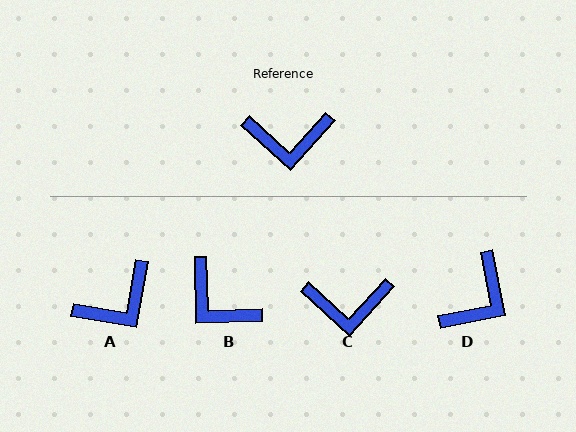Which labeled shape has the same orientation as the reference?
C.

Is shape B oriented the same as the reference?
No, it is off by about 46 degrees.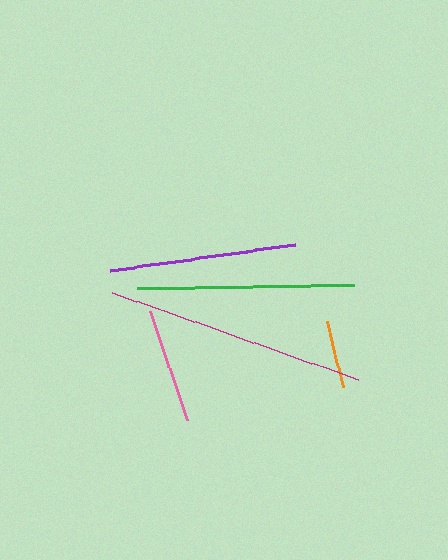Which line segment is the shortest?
The orange line is the shortest at approximately 68 pixels.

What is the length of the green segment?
The green segment is approximately 218 pixels long.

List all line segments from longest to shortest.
From longest to shortest: magenta, green, purple, pink, orange.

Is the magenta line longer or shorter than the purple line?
The magenta line is longer than the purple line.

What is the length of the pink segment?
The pink segment is approximately 115 pixels long.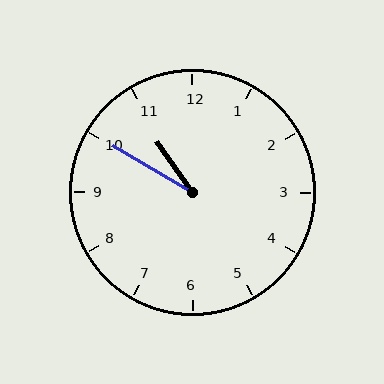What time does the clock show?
10:50.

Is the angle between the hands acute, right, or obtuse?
It is acute.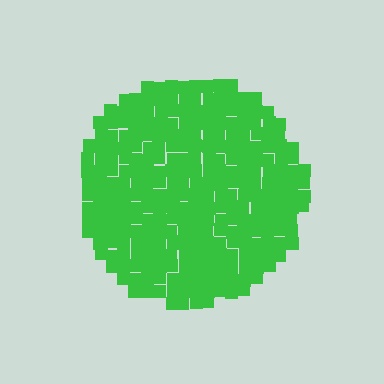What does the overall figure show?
The overall figure shows a circle.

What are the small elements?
The small elements are squares.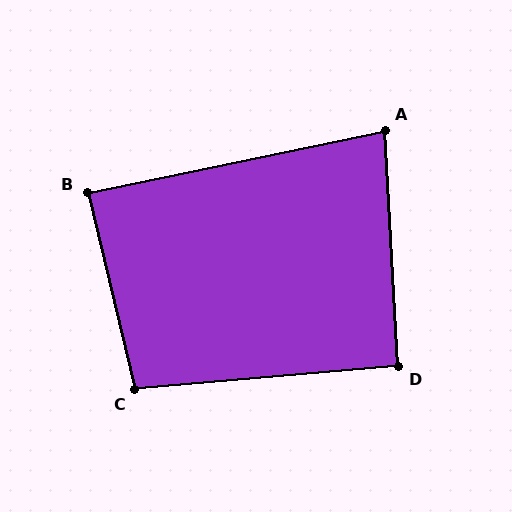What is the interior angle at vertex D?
Approximately 92 degrees (approximately right).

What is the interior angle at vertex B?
Approximately 88 degrees (approximately right).